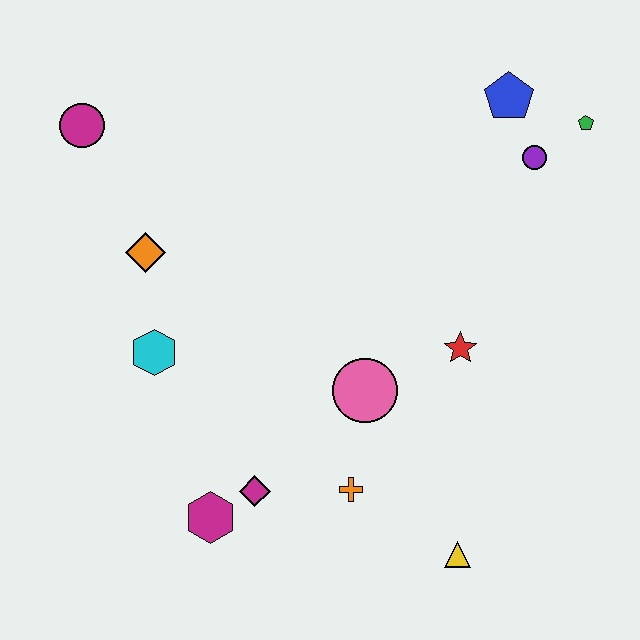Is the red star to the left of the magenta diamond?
No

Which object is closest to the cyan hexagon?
The orange diamond is closest to the cyan hexagon.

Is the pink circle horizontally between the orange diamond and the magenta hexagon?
No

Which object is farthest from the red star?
The magenta circle is farthest from the red star.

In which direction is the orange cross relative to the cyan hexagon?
The orange cross is to the right of the cyan hexagon.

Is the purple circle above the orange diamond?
Yes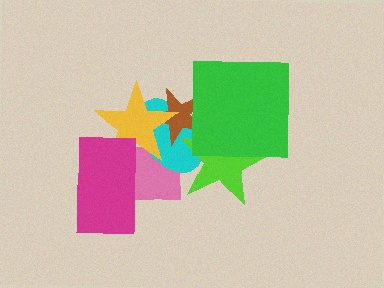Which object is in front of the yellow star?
The magenta rectangle is in front of the yellow star.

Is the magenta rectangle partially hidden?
No, no other shape covers it.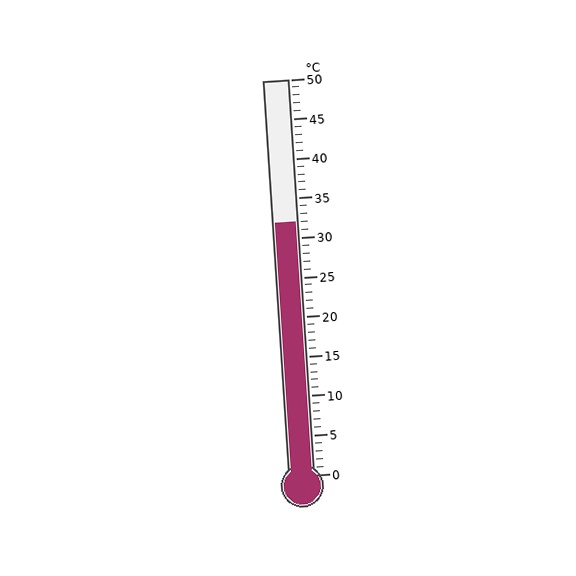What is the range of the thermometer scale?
The thermometer scale ranges from 0°C to 50°C.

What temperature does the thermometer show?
The thermometer shows approximately 32°C.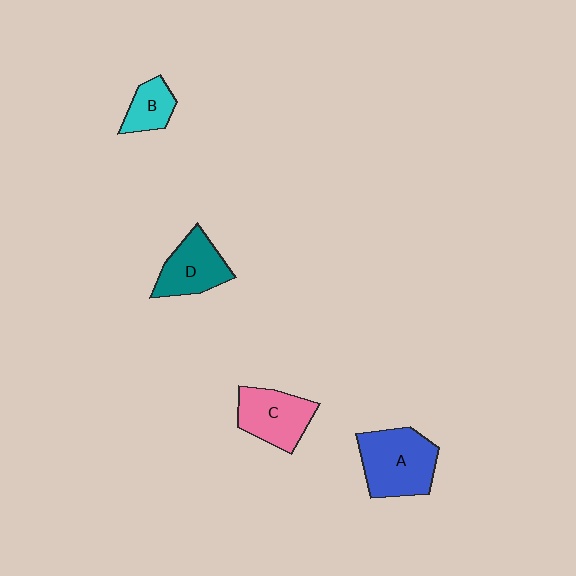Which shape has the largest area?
Shape A (blue).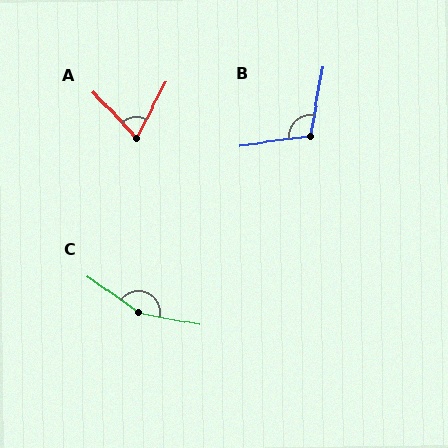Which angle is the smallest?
A, at approximately 70 degrees.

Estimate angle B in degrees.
Approximately 108 degrees.